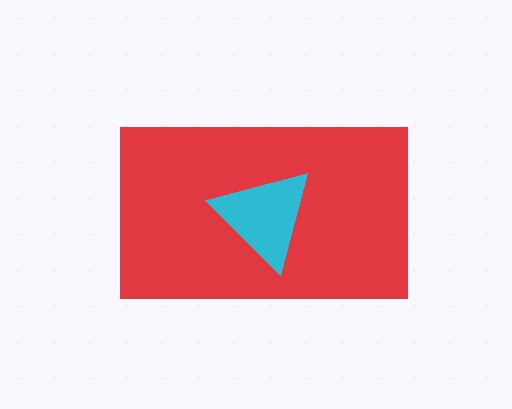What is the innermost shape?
The cyan triangle.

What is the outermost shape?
The red rectangle.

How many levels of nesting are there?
2.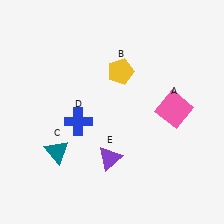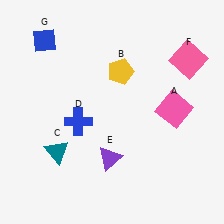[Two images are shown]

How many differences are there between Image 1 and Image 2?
There are 2 differences between the two images.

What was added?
A pink square (F), a blue diamond (G) were added in Image 2.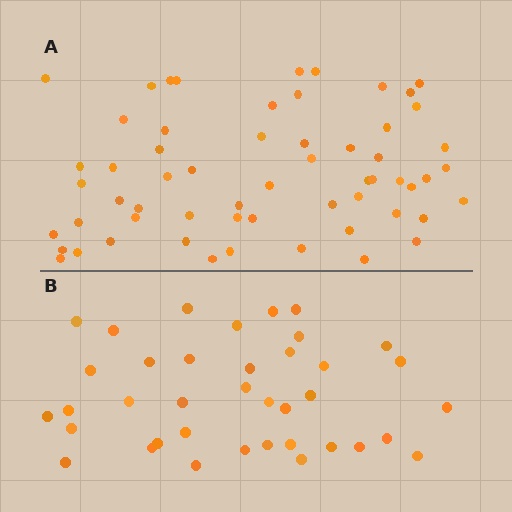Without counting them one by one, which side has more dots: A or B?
Region A (the top region) has more dots.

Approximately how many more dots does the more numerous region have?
Region A has approximately 20 more dots than region B.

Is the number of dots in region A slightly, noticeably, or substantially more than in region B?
Region A has substantially more. The ratio is roughly 1.6 to 1.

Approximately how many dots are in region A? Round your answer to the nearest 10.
About 60 dots. (The exact count is 59, which rounds to 60.)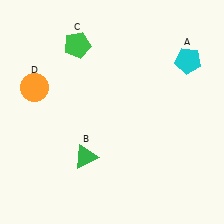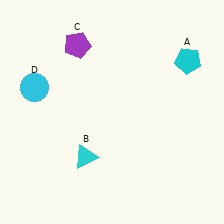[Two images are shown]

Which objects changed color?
B changed from green to cyan. C changed from green to purple. D changed from orange to cyan.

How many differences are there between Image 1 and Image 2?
There are 3 differences between the two images.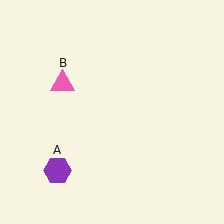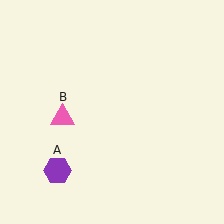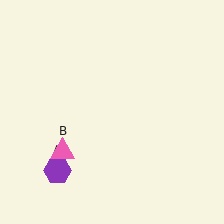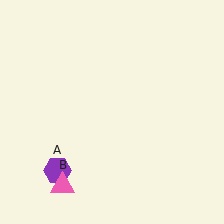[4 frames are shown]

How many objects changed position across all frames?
1 object changed position: pink triangle (object B).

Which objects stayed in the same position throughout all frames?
Purple hexagon (object A) remained stationary.